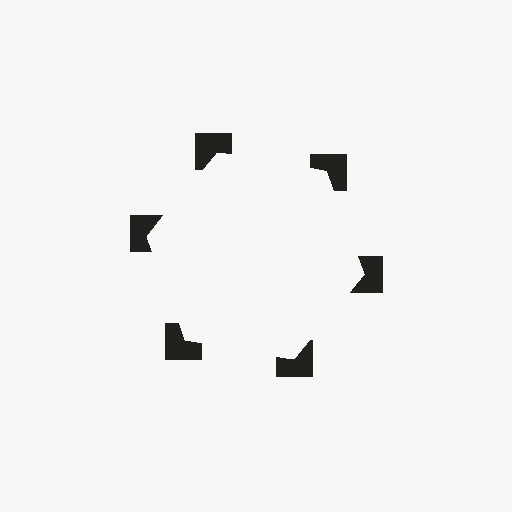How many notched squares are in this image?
There are 6 — one at each vertex of the illusory hexagon.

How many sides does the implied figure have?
6 sides.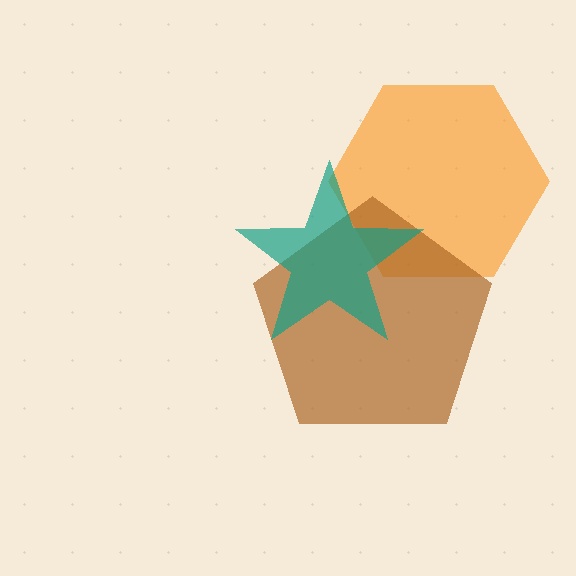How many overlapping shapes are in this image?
There are 3 overlapping shapes in the image.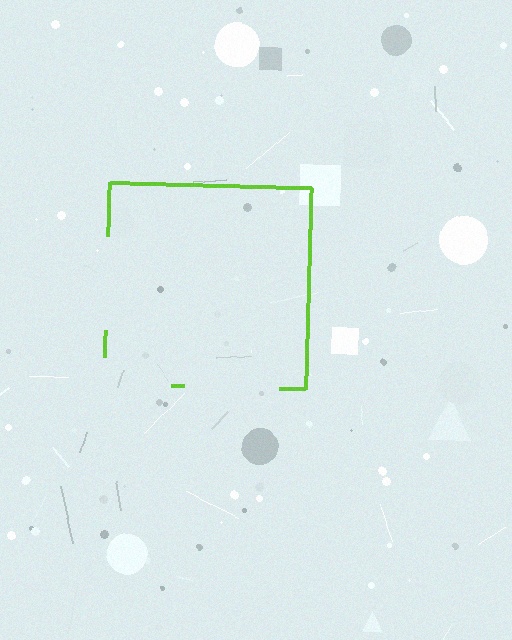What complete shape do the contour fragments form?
The contour fragments form a square.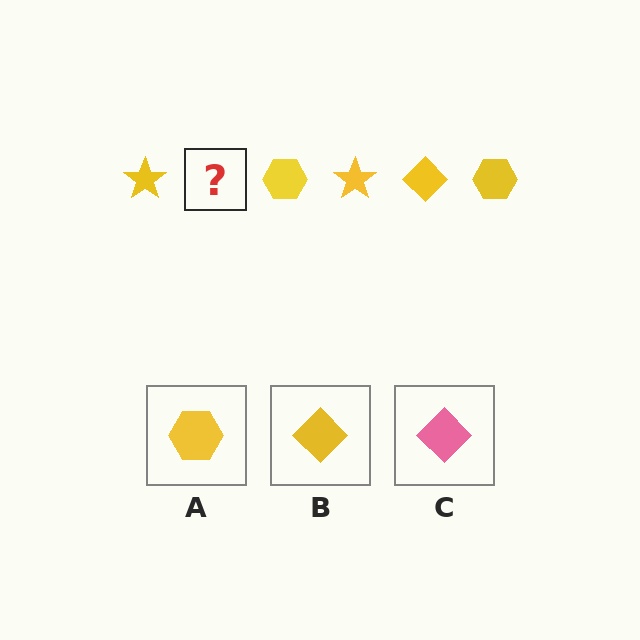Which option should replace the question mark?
Option B.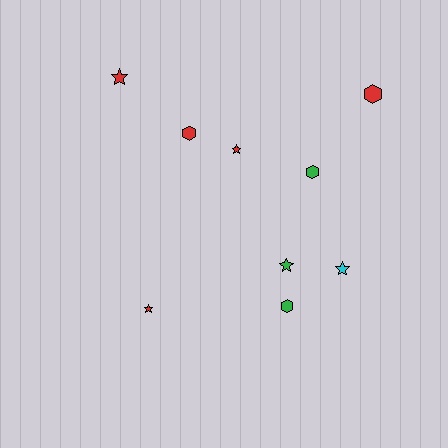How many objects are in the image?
There are 9 objects.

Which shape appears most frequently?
Star, with 5 objects.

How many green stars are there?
There is 1 green star.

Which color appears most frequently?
Red, with 5 objects.